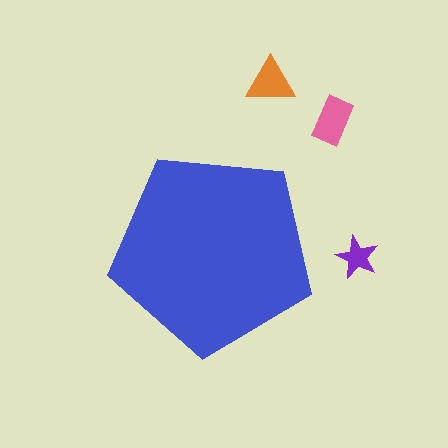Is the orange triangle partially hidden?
No, the orange triangle is fully visible.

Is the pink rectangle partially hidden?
No, the pink rectangle is fully visible.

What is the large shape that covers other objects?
A blue pentagon.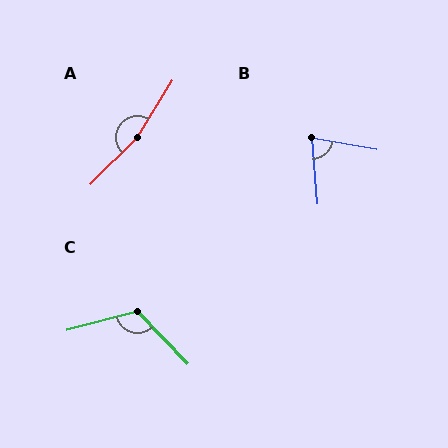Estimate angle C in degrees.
Approximately 120 degrees.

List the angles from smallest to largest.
B (76°), C (120°), A (166°).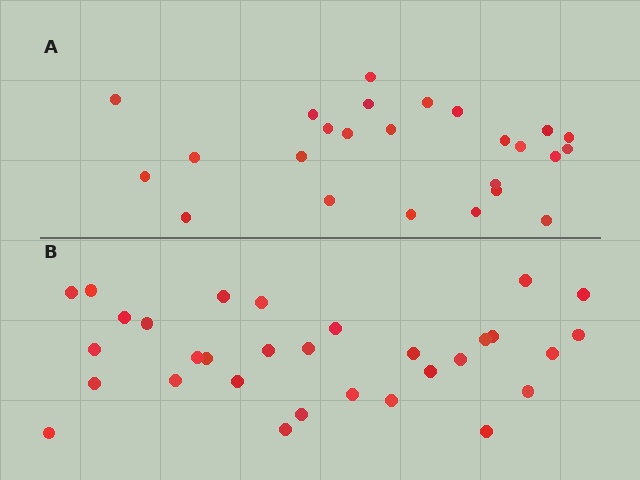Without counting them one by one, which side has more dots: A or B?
Region B (the bottom region) has more dots.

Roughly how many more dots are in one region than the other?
Region B has about 6 more dots than region A.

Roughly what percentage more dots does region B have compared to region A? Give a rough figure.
About 25% more.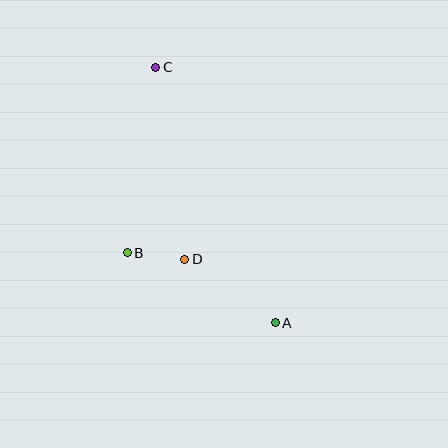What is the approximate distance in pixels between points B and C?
The distance between B and C is approximately 188 pixels.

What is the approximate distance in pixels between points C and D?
The distance between C and D is approximately 194 pixels.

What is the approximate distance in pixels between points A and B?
The distance between A and B is approximately 164 pixels.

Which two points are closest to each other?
Points B and D are closest to each other.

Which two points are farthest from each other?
Points A and C are farthest from each other.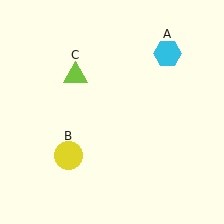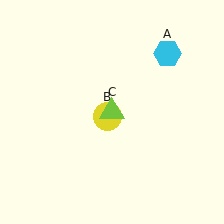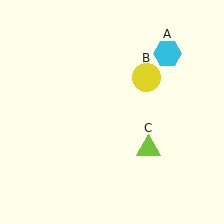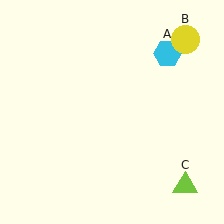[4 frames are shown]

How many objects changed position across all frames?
2 objects changed position: yellow circle (object B), lime triangle (object C).